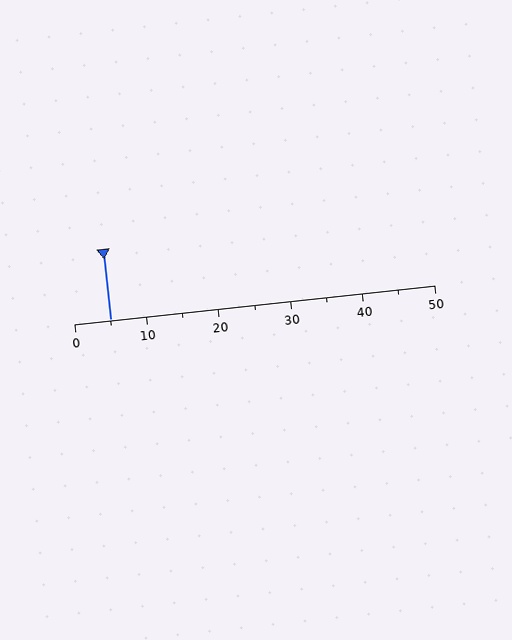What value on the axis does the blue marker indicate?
The marker indicates approximately 5.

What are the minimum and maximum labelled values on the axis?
The axis runs from 0 to 50.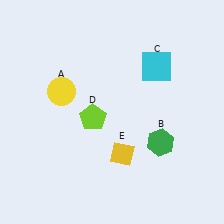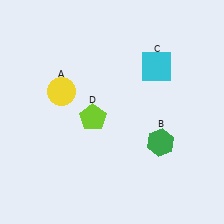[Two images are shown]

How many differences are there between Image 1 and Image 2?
There is 1 difference between the two images.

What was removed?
The yellow diamond (E) was removed in Image 2.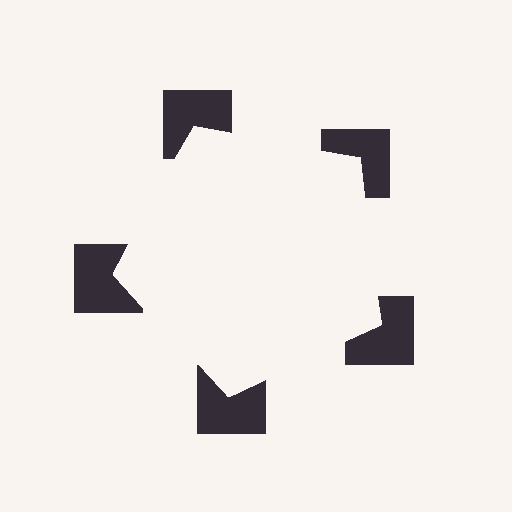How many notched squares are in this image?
There are 5 — one at each vertex of the illusory pentagon.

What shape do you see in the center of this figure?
An illusory pentagon — its edges are inferred from the aligned wedge cuts in the notched squares, not physically drawn.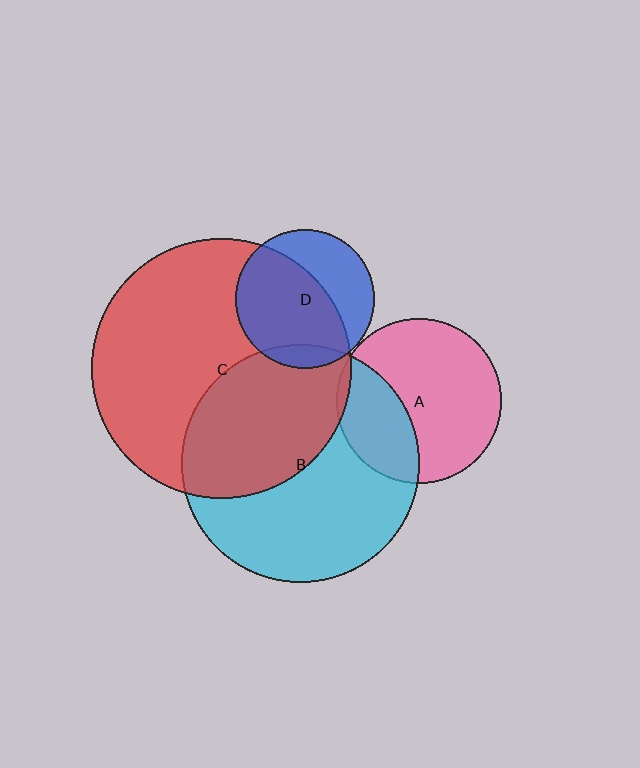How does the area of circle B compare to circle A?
Approximately 2.1 times.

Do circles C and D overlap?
Yes.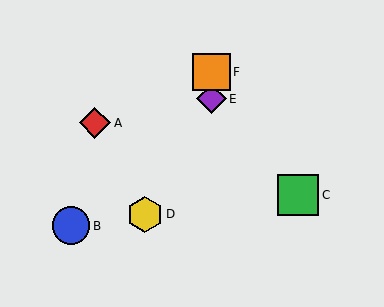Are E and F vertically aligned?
Yes, both are at x≈211.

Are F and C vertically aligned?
No, F is at x≈211 and C is at x≈298.